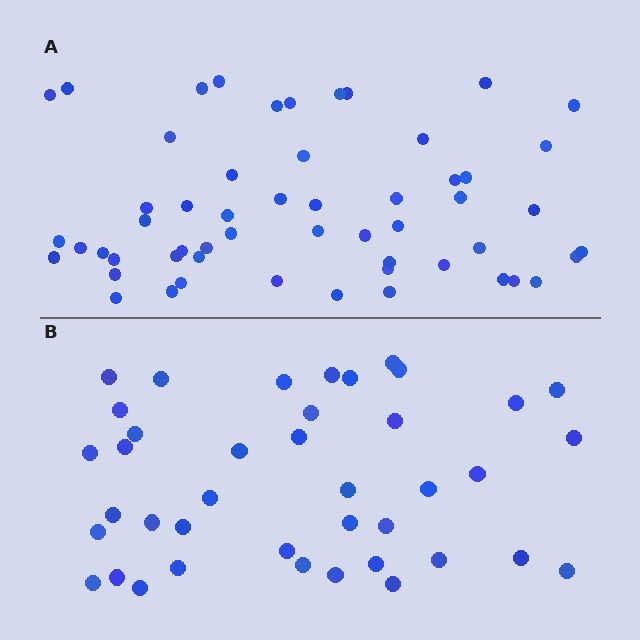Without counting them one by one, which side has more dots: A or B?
Region A (the top region) has more dots.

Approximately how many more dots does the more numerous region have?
Region A has approximately 15 more dots than region B.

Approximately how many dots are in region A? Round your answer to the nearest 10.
About 60 dots. (The exact count is 55, which rounds to 60.)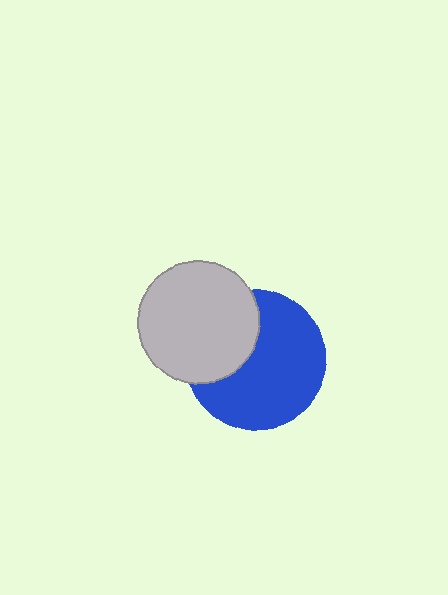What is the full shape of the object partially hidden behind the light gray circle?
The partially hidden object is a blue circle.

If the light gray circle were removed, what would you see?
You would see the complete blue circle.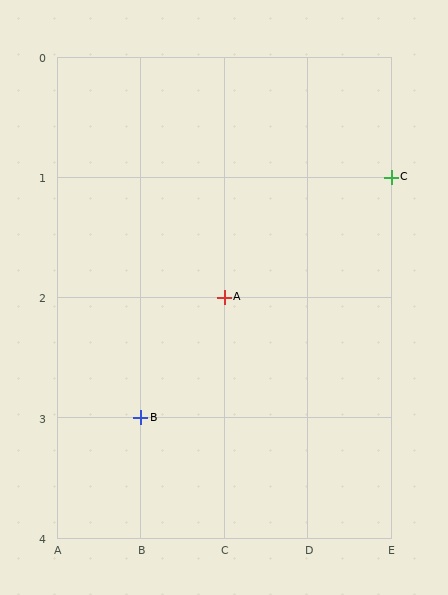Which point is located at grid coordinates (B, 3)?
Point B is at (B, 3).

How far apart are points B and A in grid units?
Points B and A are 1 column and 1 row apart (about 1.4 grid units diagonally).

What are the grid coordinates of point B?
Point B is at grid coordinates (B, 3).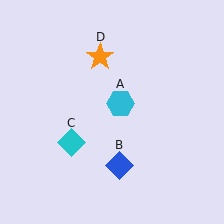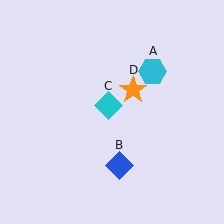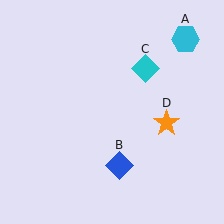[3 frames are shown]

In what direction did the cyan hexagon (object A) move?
The cyan hexagon (object A) moved up and to the right.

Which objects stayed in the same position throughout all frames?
Blue diamond (object B) remained stationary.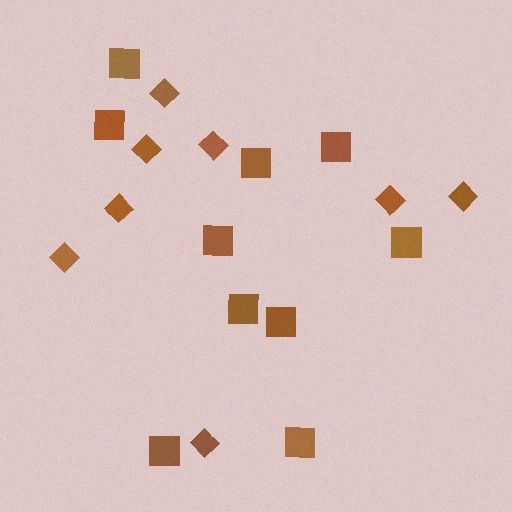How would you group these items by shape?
There are 2 groups: one group of squares (10) and one group of diamonds (8).